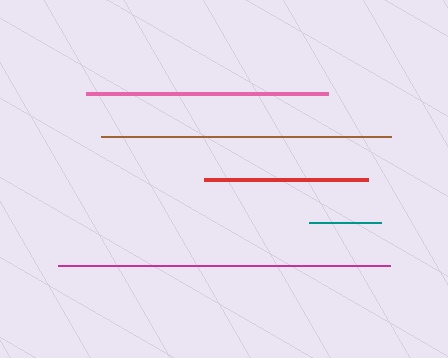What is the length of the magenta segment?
The magenta segment is approximately 332 pixels long.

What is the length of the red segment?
The red segment is approximately 164 pixels long.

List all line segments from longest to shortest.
From longest to shortest: magenta, brown, pink, red, teal.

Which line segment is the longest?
The magenta line is the longest at approximately 332 pixels.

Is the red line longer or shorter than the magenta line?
The magenta line is longer than the red line.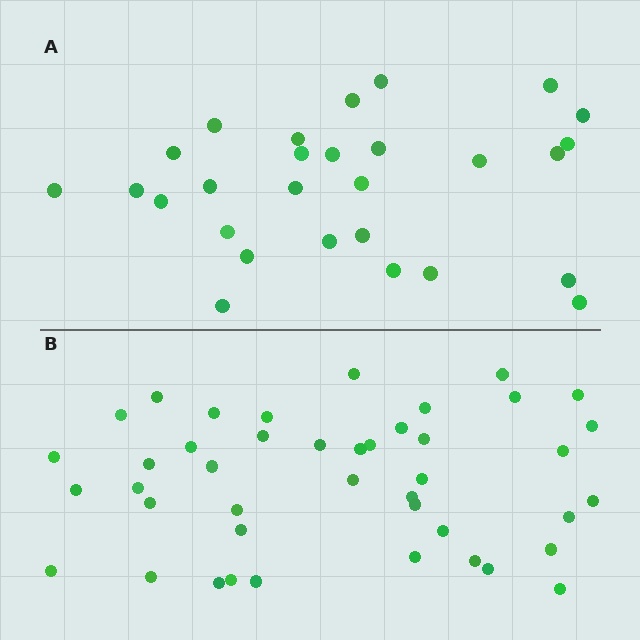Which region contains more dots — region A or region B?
Region B (the bottom region) has more dots.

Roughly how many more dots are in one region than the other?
Region B has approximately 15 more dots than region A.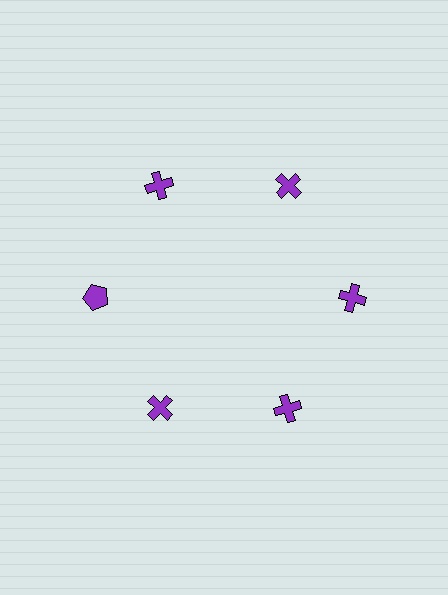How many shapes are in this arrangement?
There are 6 shapes arranged in a ring pattern.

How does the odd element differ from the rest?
It has a different shape: pentagon instead of cross.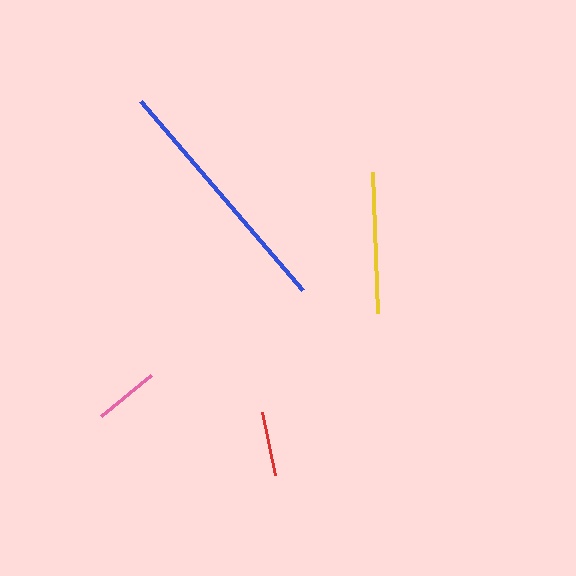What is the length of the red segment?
The red segment is approximately 65 pixels long.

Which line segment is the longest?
The blue line is the longest at approximately 249 pixels.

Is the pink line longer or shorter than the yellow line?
The yellow line is longer than the pink line.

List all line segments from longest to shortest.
From longest to shortest: blue, yellow, pink, red.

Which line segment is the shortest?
The red line is the shortest at approximately 65 pixels.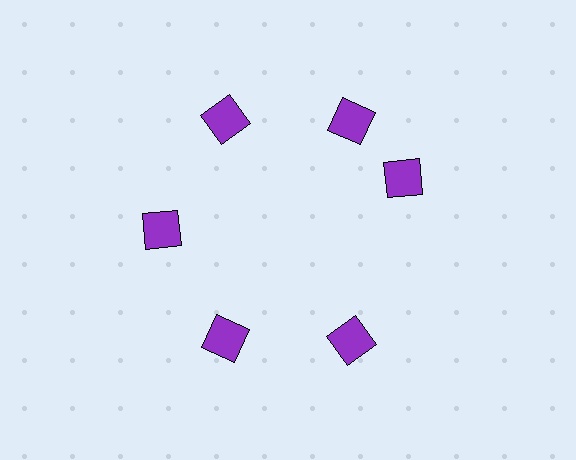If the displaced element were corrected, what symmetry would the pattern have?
It would have 6-fold rotational symmetry — the pattern would map onto itself every 60 degrees.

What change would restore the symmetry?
The symmetry would be restored by rotating it back into even spacing with its neighbors so that all 6 squares sit at equal angles and equal distance from the center.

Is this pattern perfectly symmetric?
No. The 6 purple squares are arranged in a ring, but one element near the 3 o'clock position is rotated out of alignment along the ring, breaking the 6-fold rotational symmetry.